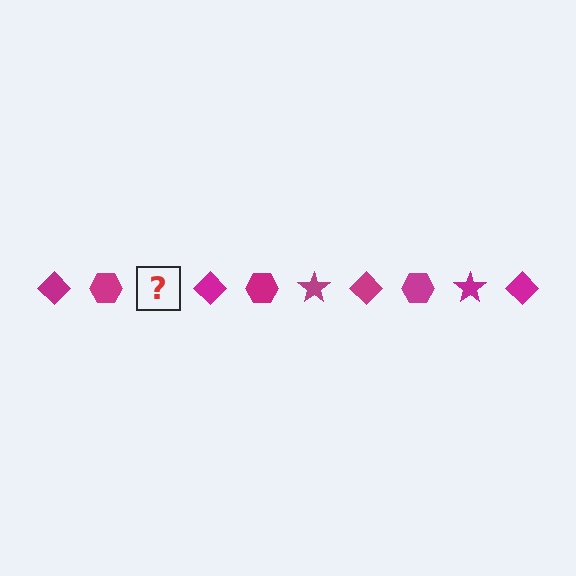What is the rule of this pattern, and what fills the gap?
The rule is that the pattern cycles through diamond, hexagon, star shapes in magenta. The gap should be filled with a magenta star.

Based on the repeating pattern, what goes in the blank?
The blank should be a magenta star.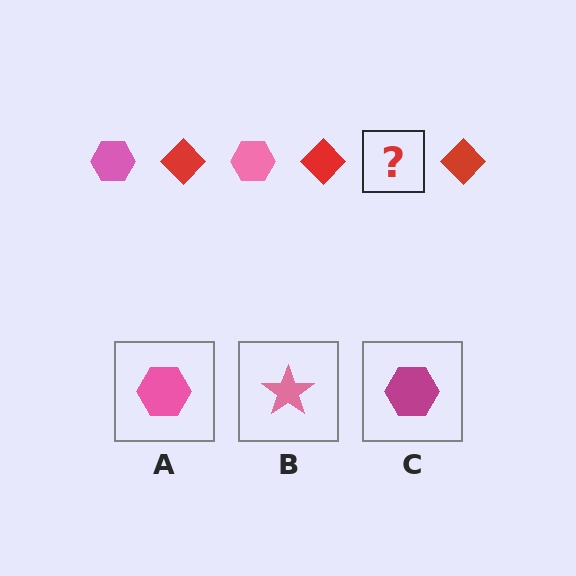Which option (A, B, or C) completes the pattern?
A.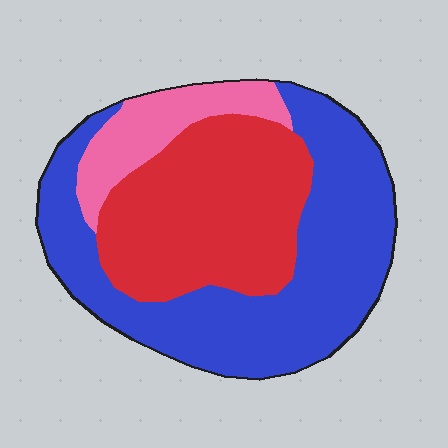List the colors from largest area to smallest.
From largest to smallest: blue, red, pink.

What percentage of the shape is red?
Red covers 37% of the shape.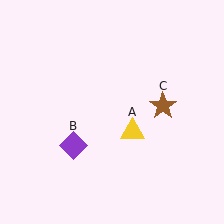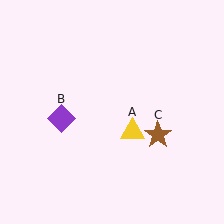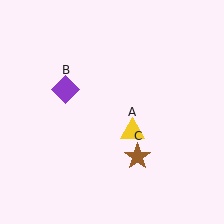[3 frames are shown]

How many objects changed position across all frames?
2 objects changed position: purple diamond (object B), brown star (object C).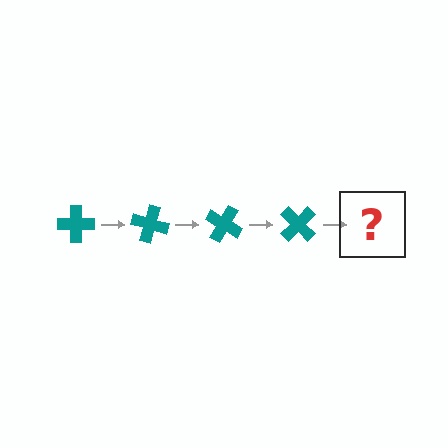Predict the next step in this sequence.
The next step is a teal cross rotated 60 degrees.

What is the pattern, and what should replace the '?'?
The pattern is that the cross rotates 15 degrees each step. The '?' should be a teal cross rotated 60 degrees.